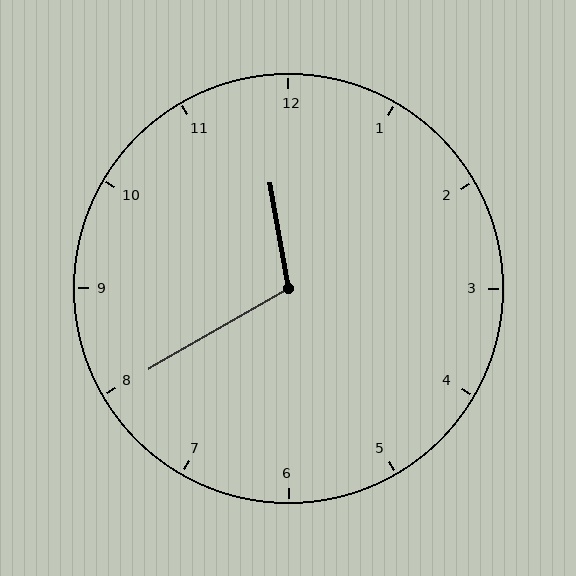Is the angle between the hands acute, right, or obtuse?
It is obtuse.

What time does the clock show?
11:40.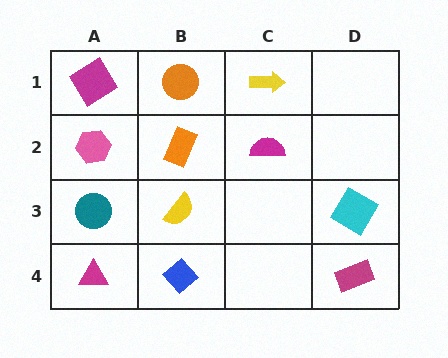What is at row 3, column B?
A yellow semicircle.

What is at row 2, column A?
A pink hexagon.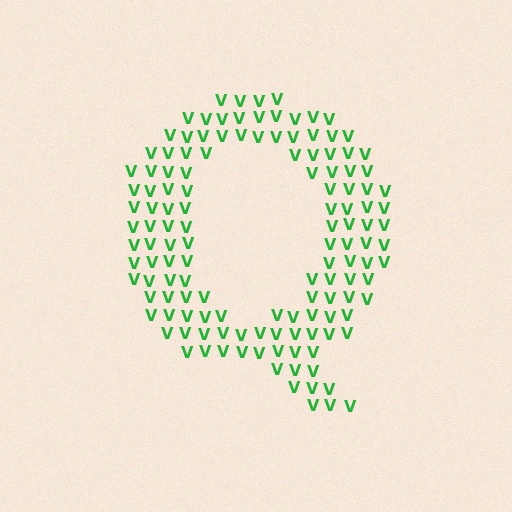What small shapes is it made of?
It is made of small letter V's.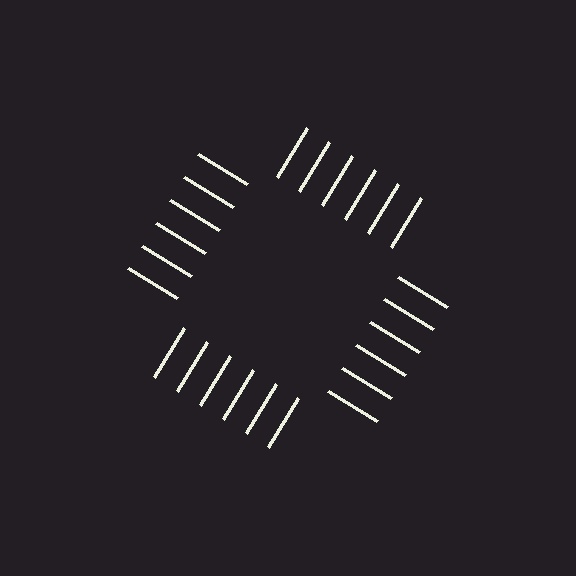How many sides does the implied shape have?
4 sides — the line-ends trace a square.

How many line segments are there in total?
24 — 6 along each of the 4 edges.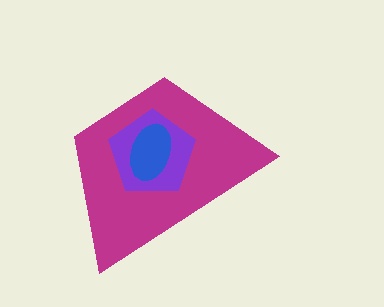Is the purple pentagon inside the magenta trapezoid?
Yes.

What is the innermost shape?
The blue ellipse.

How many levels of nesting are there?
3.